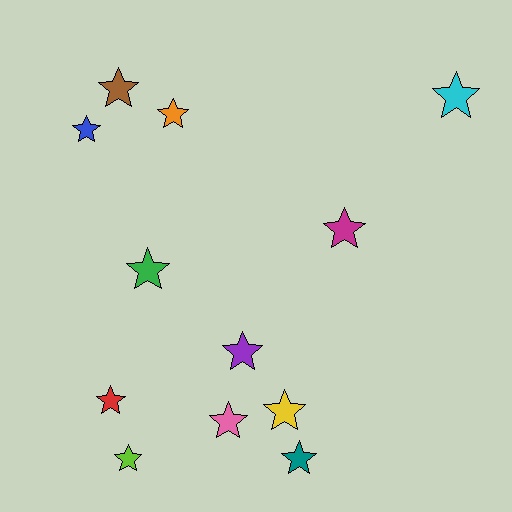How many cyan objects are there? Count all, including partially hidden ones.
There is 1 cyan object.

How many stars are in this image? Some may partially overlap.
There are 12 stars.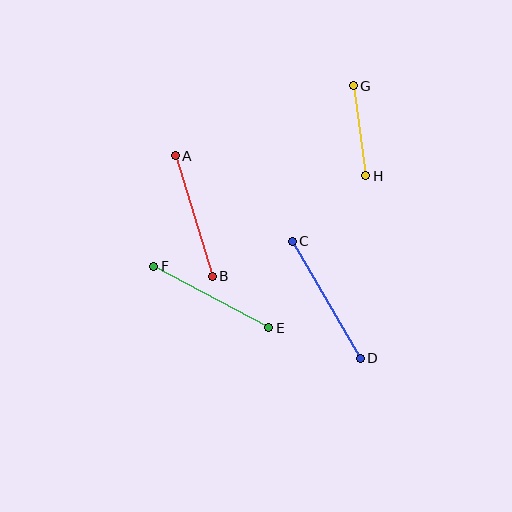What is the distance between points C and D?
The distance is approximately 135 pixels.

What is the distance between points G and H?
The distance is approximately 90 pixels.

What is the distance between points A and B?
The distance is approximately 126 pixels.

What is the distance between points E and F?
The distance is approximately 130 pixels.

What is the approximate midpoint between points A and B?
The midpoint is at approximately (194, 216) pixels.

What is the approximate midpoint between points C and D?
The midpoint is at approximately (326, 300) pixels.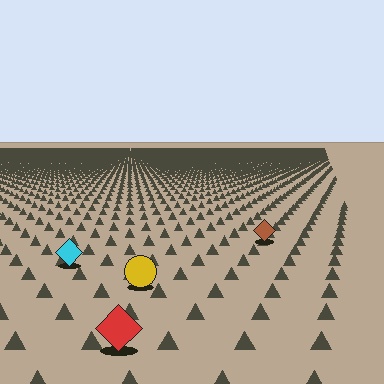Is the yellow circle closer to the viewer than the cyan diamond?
Yes. The yellow circle is closer — you can tell from the texture gradient: the ground texture is coarser near it.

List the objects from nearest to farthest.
From nearest to farthest: the red diamond, the yellow circle, the cyan diamond, the brown diamond.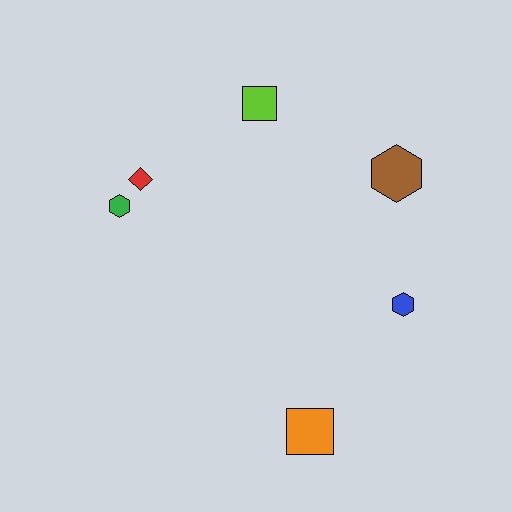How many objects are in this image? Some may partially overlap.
There are 6 objects.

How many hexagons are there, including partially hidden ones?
There are 3 hexagons.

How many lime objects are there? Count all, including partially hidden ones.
There is 1 lime object.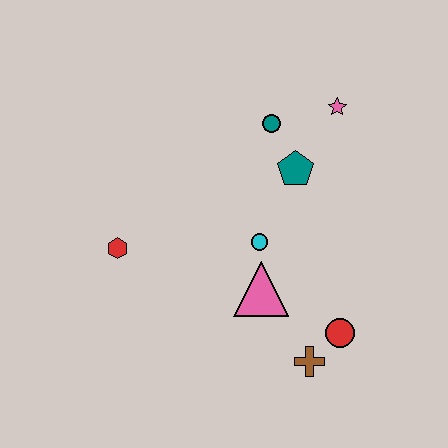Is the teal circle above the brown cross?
Yes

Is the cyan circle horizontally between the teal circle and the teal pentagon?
No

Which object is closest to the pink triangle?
The cyan circle is closest to the pink triangle.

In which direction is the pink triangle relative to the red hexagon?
The pink triangle is to the right of the red hexagon.